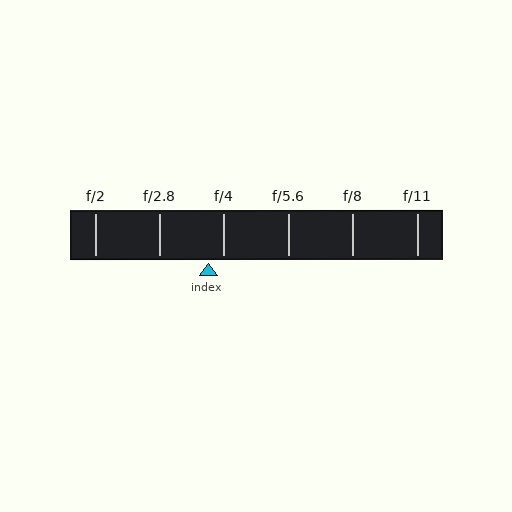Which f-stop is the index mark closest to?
The index mark is closest to f/4.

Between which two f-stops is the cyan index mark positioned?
The index mark is between f/2.8 and f/4.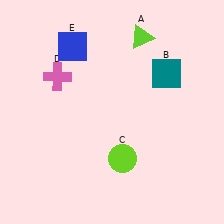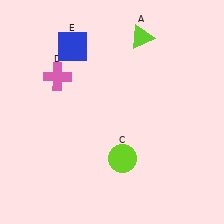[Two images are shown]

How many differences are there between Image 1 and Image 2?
There is 1 difference between the two images.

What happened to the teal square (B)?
The teal square (B) was removed in Image 2. It was in the top-right area of Image 1.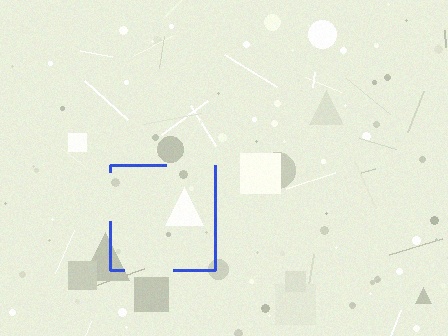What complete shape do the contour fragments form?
The contour fragments form a square.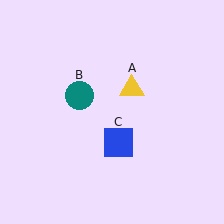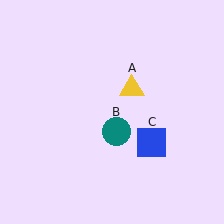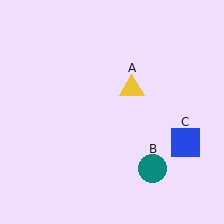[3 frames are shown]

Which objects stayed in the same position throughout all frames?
Yellow triangle (object A) remained stationary.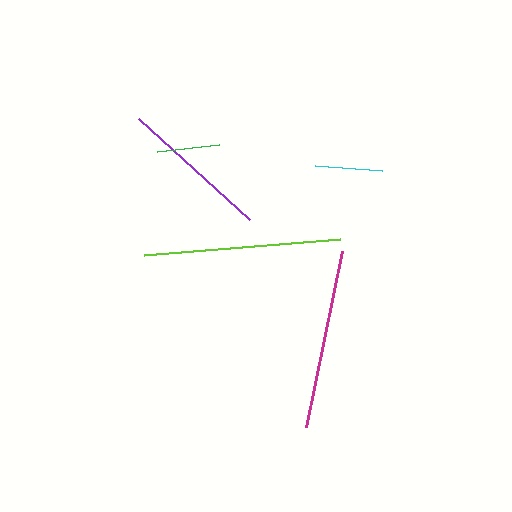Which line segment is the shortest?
The green line is the shortest at approximately 62 pixels.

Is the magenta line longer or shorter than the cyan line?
The magenta line is longer than the cyan line.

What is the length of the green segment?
The green segment is approximately 62 pixels long.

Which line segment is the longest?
The lime line is the longest at approximately 197 pixels.